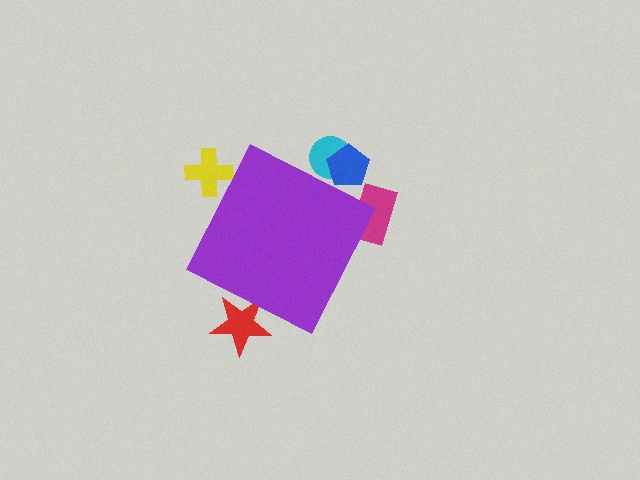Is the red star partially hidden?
Yes, the red star is partially hidden behind the purple diamond.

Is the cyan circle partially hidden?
Yes, the cyan circle is partially hidden behind the purple diamond.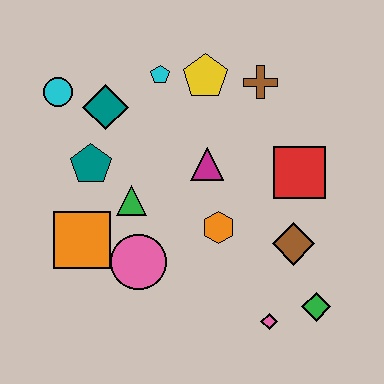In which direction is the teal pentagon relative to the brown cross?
The teal pentagon is to the left of the brown cross.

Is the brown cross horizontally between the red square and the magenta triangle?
Yes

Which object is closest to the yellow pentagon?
The cyan pentagon is closest to the yellow pentagon.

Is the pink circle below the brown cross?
Yes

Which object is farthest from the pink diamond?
The cyan circle is farthest from the pink diamond.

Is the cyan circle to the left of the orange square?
Yes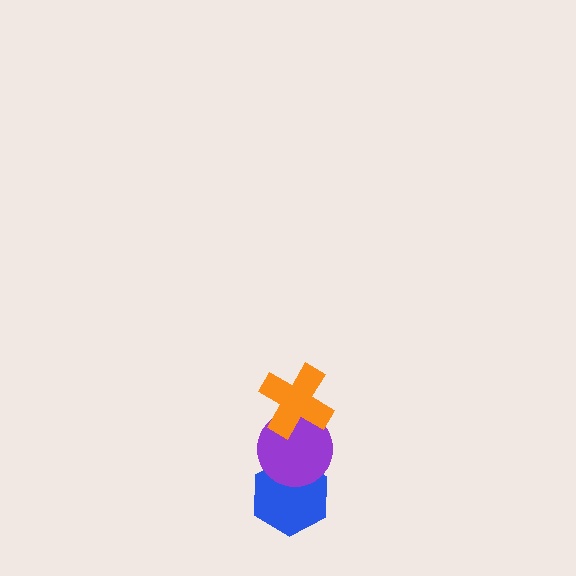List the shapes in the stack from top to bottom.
From top to bottom: the orange cross, the purple circle, the blue hexagon.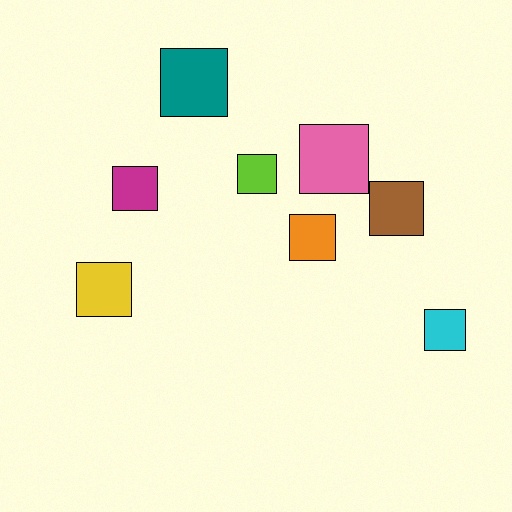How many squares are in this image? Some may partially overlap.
There are 8 squares.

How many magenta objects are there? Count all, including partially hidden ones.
There is 1 magenta object.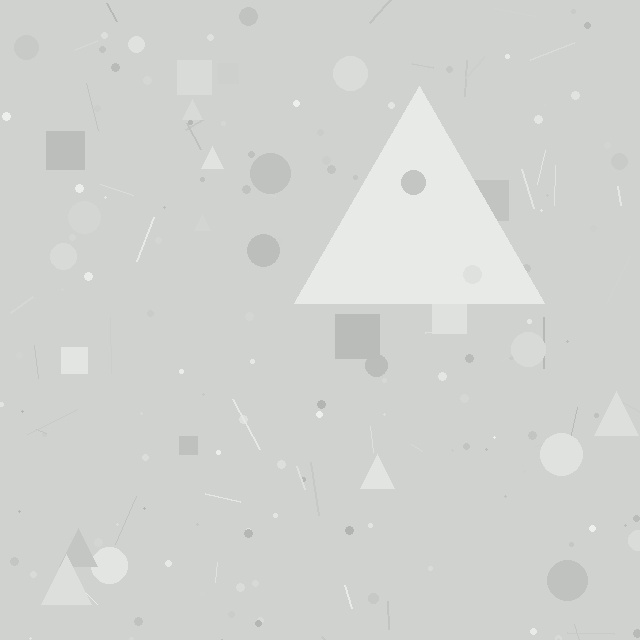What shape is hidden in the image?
A triangle is hidden in the image.